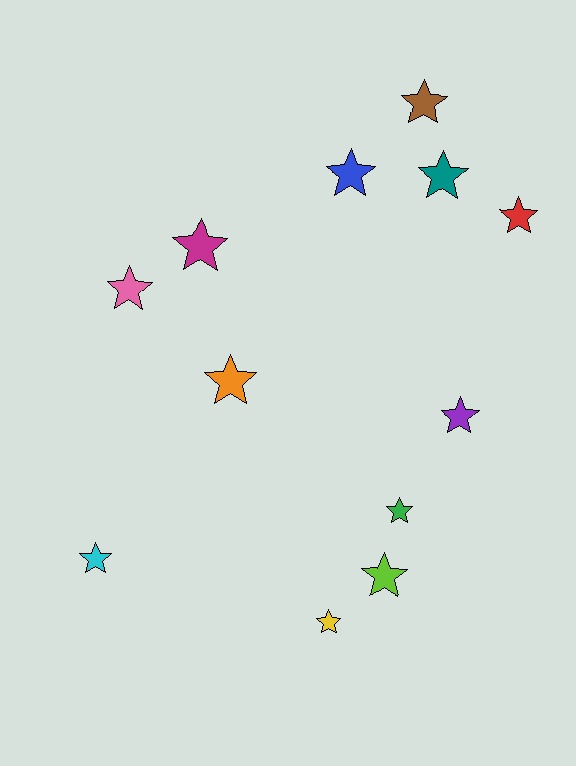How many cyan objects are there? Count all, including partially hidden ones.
There is 1 cyan object.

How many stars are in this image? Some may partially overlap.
There are 12 stars.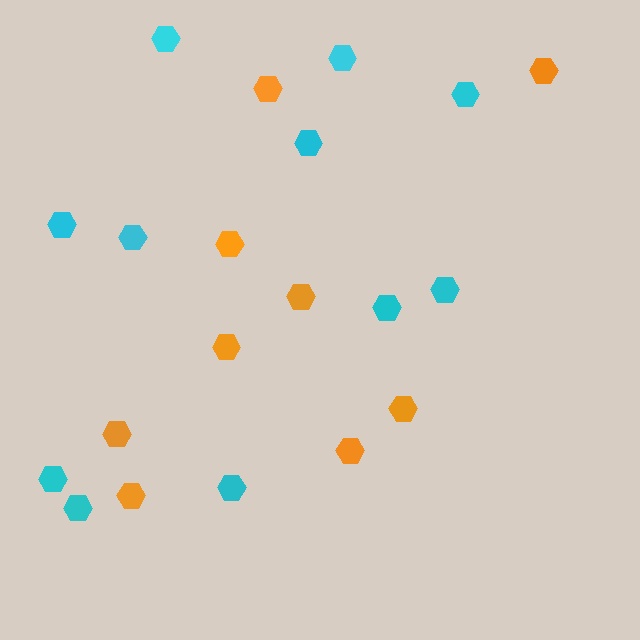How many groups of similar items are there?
There are 2 groups: one group of cyan hexagons (11) and one group of orange hexagons (9).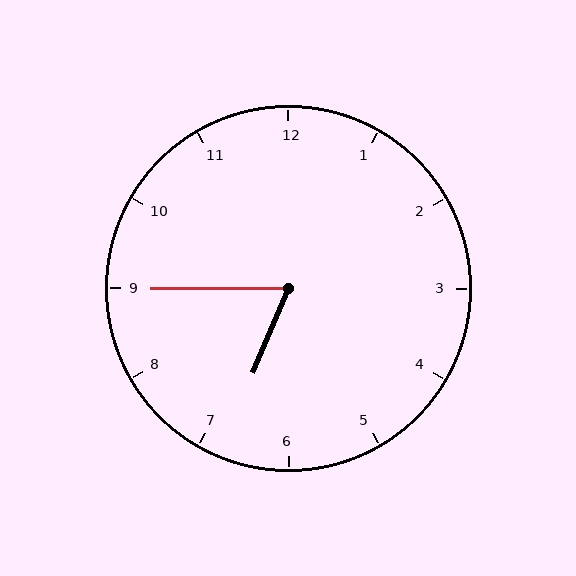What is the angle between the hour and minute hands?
Approximately 68 degrees.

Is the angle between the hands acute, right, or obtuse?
It is acute.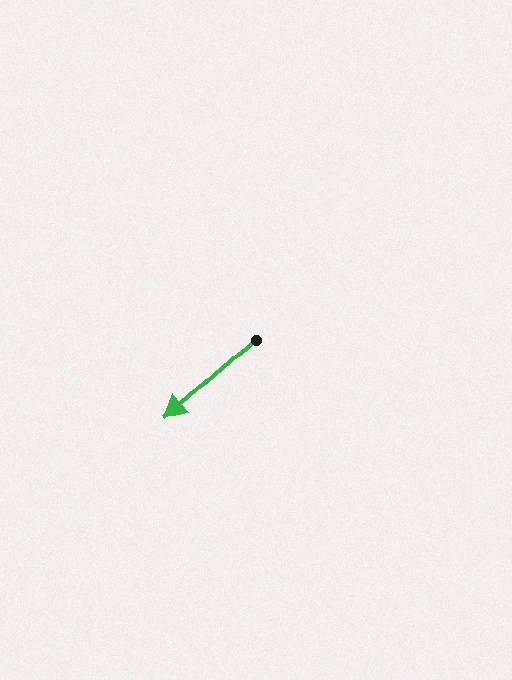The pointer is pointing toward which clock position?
Roughly 8 o'clock.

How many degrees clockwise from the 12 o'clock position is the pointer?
Approximately 228 degrees.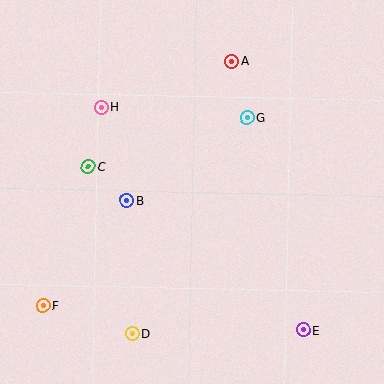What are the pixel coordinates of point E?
Point E is at (303, 330).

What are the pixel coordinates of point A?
Point A is at (232, 61).